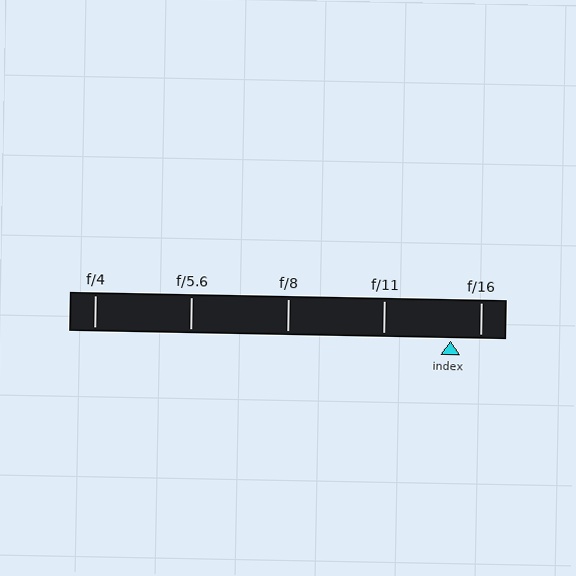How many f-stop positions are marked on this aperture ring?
There are 5 f-stop positions marked.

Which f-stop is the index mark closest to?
The index mark is closest to f/16.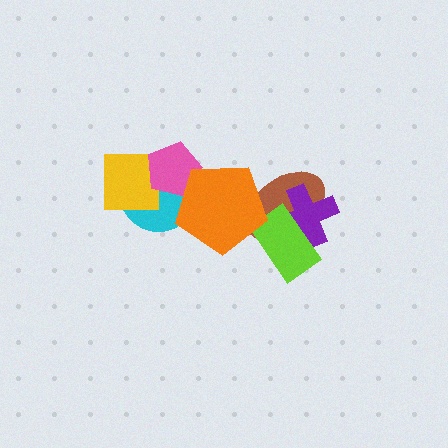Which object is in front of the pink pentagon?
The orange pentagon is in front of the pink pentagon.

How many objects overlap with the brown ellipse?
3 objects overlap with the brown ellipse.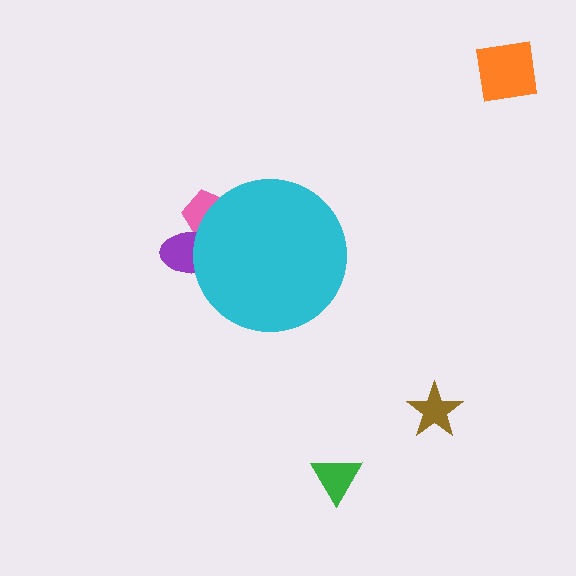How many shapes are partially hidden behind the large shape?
2 shapes are partially hidden.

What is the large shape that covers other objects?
A cyan circle.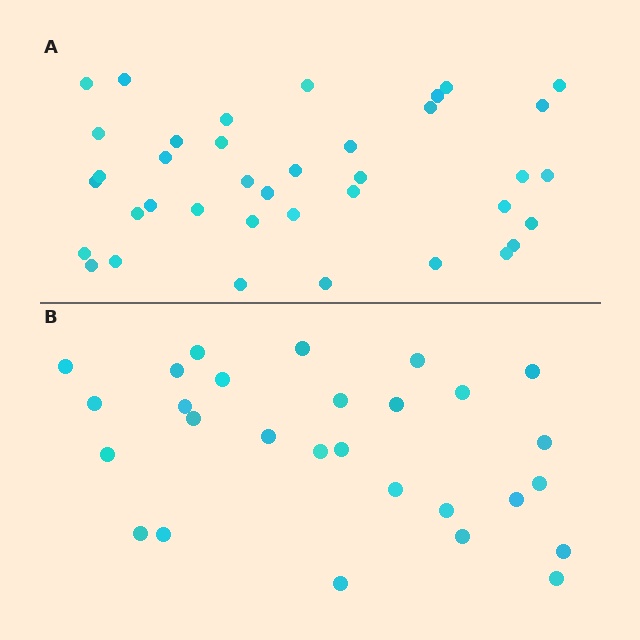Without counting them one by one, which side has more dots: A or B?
Region A (the top region) has more dots.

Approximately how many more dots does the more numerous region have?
Region A has roughly 10 or so more dots than region B.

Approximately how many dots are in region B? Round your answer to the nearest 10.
About 30 dots. (The exact count is 28, which rounds to 30.)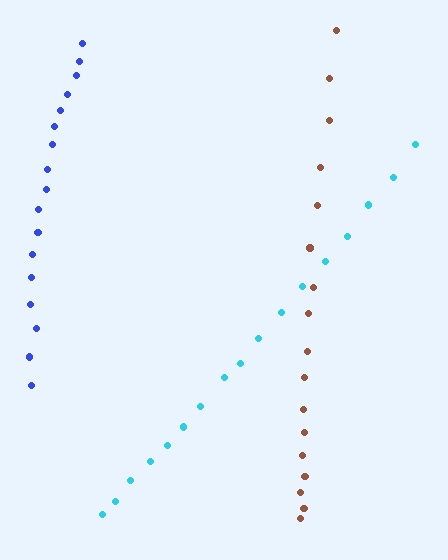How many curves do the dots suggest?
There are 3 distinct paths.